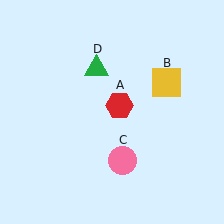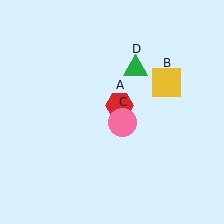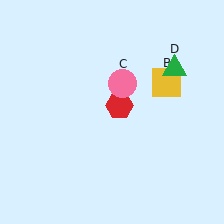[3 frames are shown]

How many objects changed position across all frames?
2 objects changed position: pink circle (object C), green triangle (object D).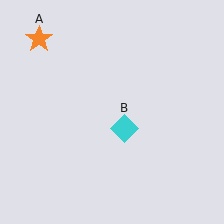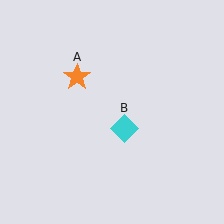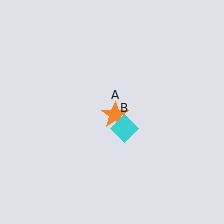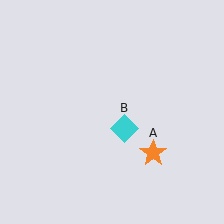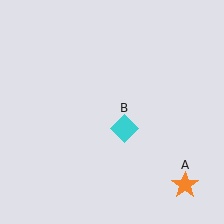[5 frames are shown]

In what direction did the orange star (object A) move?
The orange star (object A) moved down and to the right.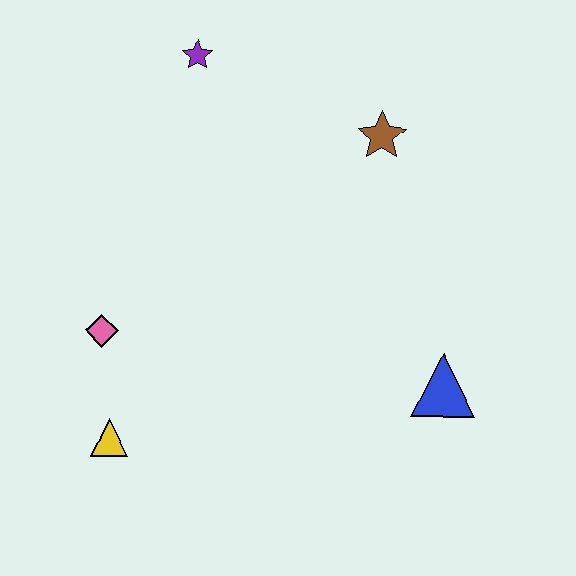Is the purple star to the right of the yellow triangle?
Yes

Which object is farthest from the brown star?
The yellow triangle is farthest from the brown star.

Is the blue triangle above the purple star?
No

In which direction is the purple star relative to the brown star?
The purple star is to the left of the brown star.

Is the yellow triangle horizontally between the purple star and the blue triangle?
No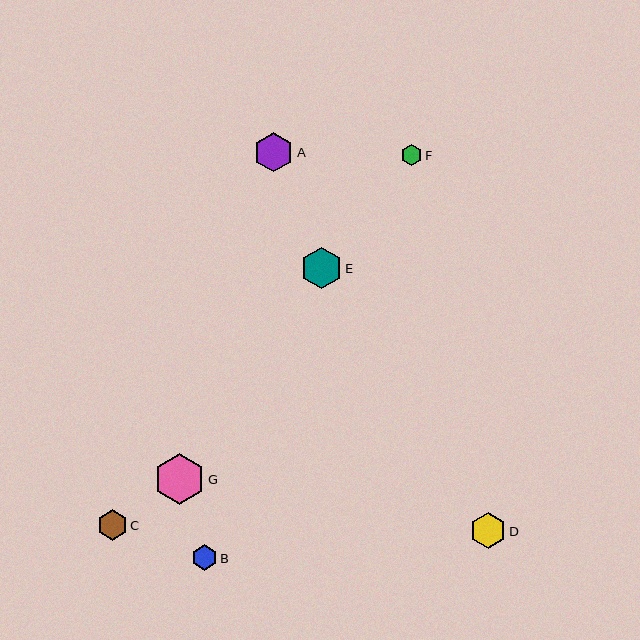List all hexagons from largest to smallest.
From largest to smallest: G, E, A, D, C, B, F.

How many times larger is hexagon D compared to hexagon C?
Hexagon D is approximately 1.2 times the size of hexagon C.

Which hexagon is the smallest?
Hexagon F is the smallest with a size of approximately 20 pixels.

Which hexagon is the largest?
Hexagon G is the largest with a size of approximately 51 pixels.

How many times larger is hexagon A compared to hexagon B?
Hexagon A is approximately 1.6 times the size of hexagon B.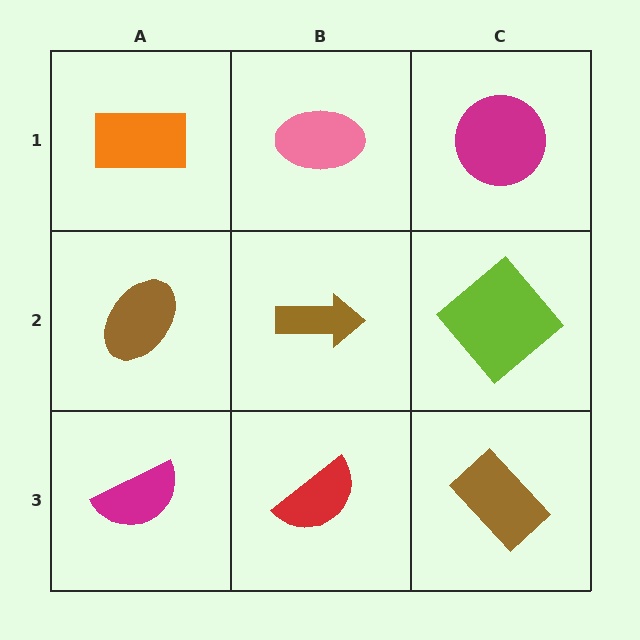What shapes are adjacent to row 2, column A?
An orange rectangle (row 1, column A), a magenta semicircle (row 3, column A), a brown arrow (row 2, column B).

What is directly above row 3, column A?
A brown ellipse.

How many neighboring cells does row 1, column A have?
2.